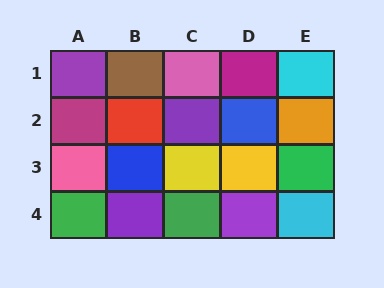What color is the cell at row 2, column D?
Blue.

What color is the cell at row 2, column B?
Red.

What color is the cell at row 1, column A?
Purple.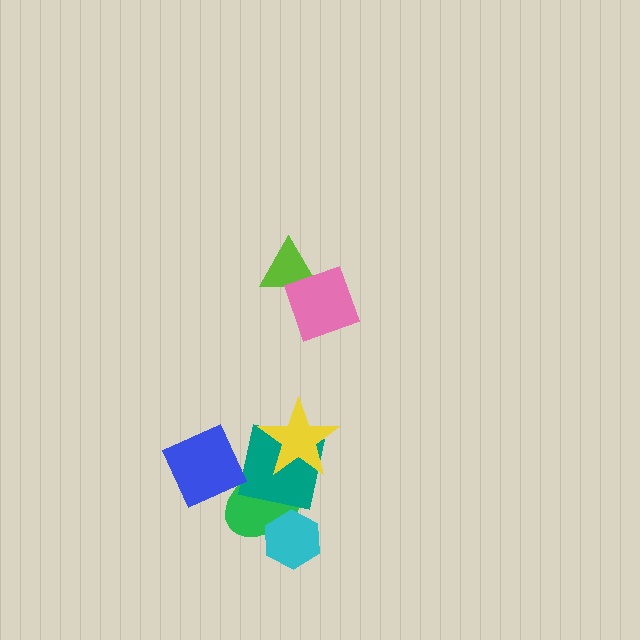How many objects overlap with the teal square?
2 objects overlap with the teal square.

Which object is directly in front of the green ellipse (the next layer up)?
The teal square is directly in front of the green ellipse.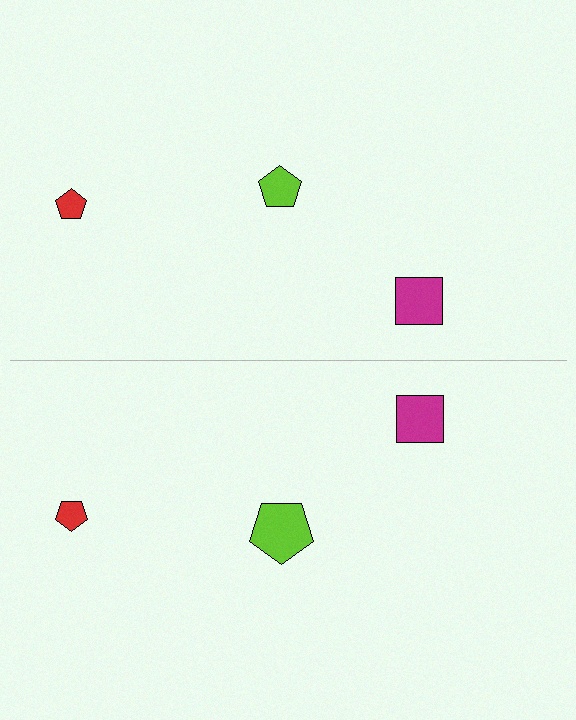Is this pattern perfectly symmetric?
No, the pattern is not perfectly symmetric. The lime pentagon on the bottom side has a different size than its mirror counterpart.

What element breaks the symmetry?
The lime pentagon on the bottom side has a different size than its mirror counterpart.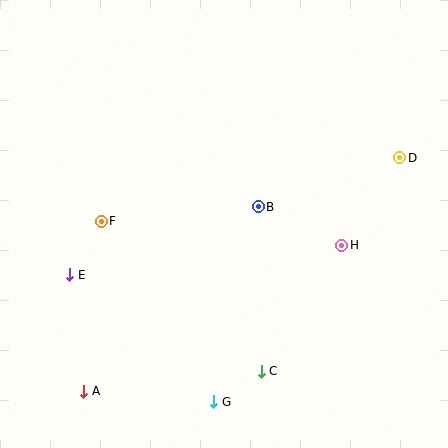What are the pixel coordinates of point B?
Point B is at (258, 207).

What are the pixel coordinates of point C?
Point C is at (261, 371).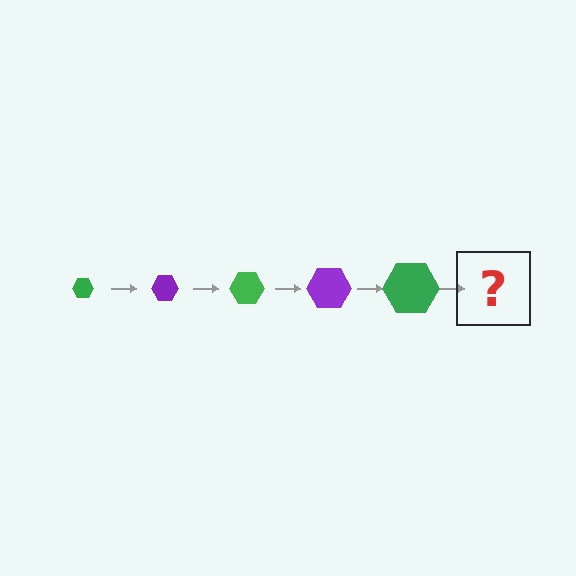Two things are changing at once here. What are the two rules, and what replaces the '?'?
The two rules are that the hexagon grows larger each step and the color cycles through green and purple. The '?' should be a purple hexagon, larger than the previous one.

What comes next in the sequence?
The next element should be a purple hexagon, larger than the previous one.